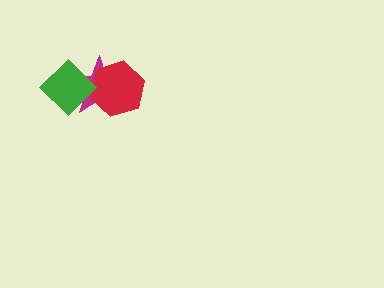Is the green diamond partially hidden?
No, no other shape covers it.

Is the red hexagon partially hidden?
Yes, it is partially covered by another shape.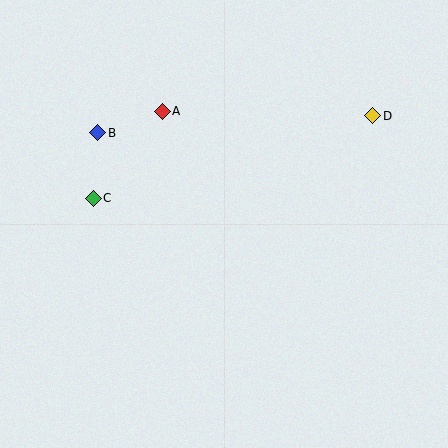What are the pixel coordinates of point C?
Point C is at (93, 198).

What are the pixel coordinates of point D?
Point D is at (373, 116).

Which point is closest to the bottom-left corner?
Point C is closest to the bottom-left corner.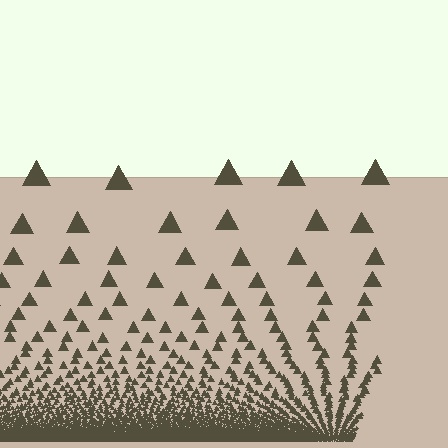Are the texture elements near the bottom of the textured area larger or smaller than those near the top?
Smaller. The gradient is inverted — elements near the bottom are smaller and denser.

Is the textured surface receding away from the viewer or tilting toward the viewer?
The surface appears to tilt toward the viewer. Texture elements get larger and sparser toward the top.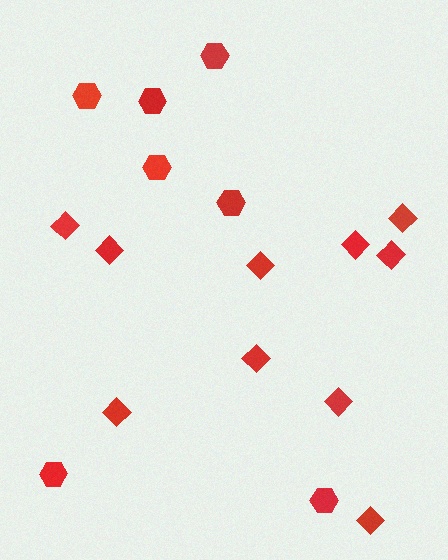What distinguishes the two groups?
There are 2 groups: one group of hexagons (7) and one group of diamonds (10).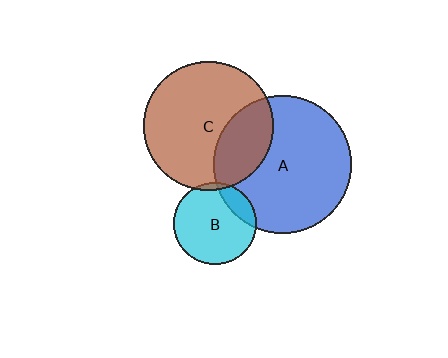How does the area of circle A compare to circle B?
Approximately 2.8 times.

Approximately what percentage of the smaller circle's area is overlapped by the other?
Approximately 5%.